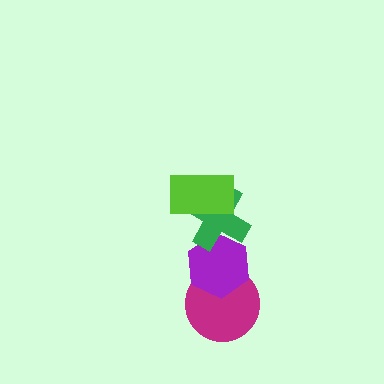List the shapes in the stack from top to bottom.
From top to bottom: the lime rectangle, the green cross, the purple hexagon, the magenta circle.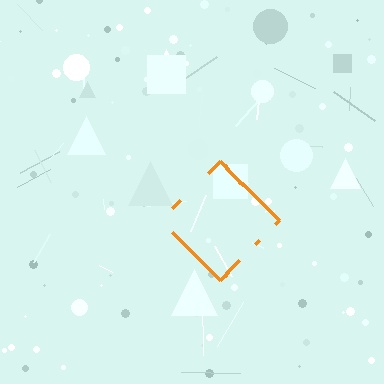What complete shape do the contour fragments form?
The contour fragments form a diamond.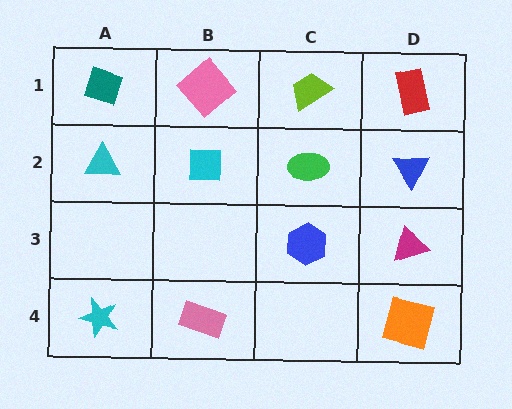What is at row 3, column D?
A magenta triangle.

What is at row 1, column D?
A red rectangle.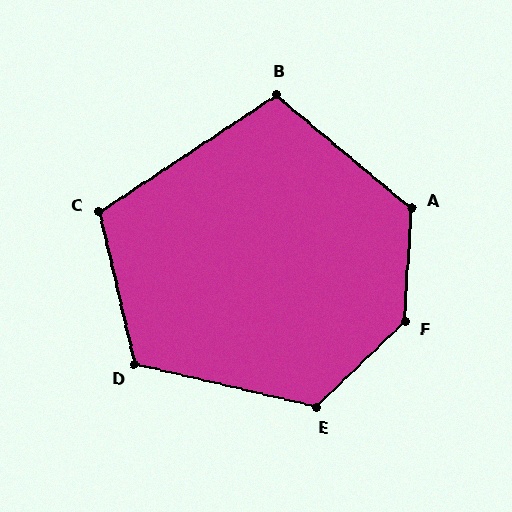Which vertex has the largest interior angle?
F, at approximately 137 degrees.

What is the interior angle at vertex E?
Approximately 123 degrees (obtuse).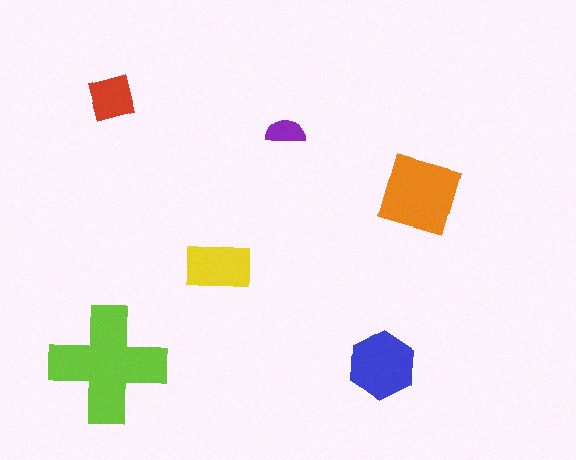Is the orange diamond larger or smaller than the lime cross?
Smaller.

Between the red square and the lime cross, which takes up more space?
The lime cross.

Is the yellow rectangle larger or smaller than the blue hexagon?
Smaller.